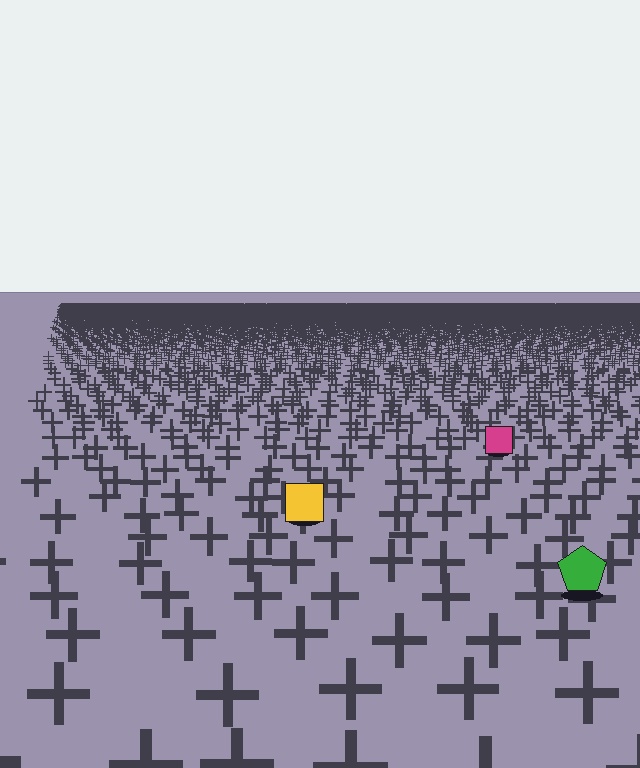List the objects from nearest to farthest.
From nearest to farthest: the green pentagon, the yellow square, the magenta square.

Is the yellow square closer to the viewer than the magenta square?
Yes. The yellow square is closer — you can tell from the texture gradient: the ground texture is coarser near it.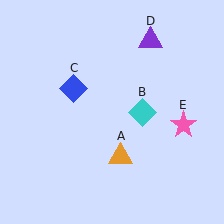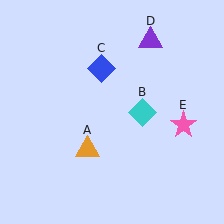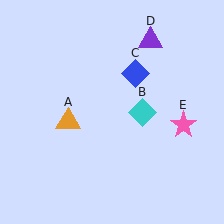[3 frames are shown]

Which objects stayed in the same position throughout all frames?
Cyan diamond (object B) and purple triangle (object D) and pink star (object E) remained stationary.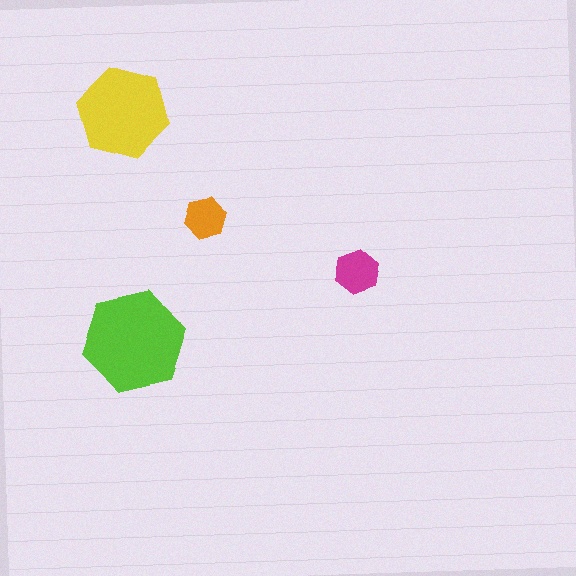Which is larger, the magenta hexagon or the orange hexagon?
The magenta one.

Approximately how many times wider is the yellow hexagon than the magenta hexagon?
About 2 times wider.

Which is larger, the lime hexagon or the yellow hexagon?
The lime one.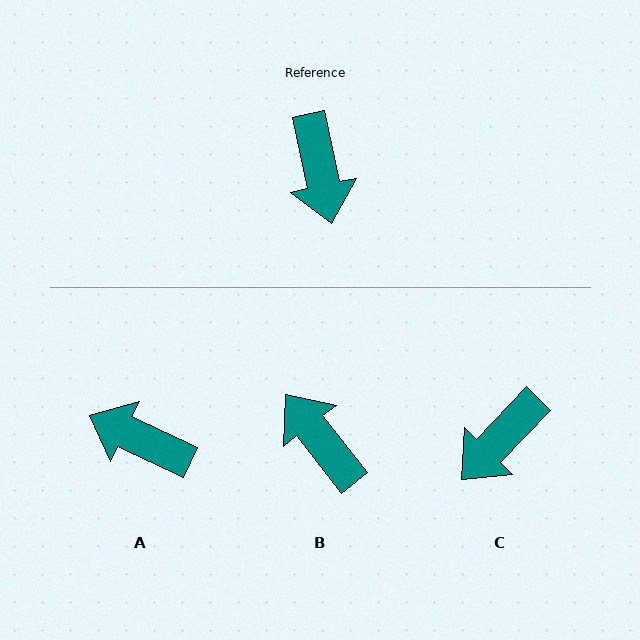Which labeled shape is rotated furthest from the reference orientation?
B, about 154 degrees away.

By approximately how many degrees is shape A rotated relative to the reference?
Approximately 127 degrees clockwise.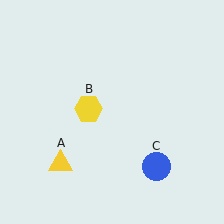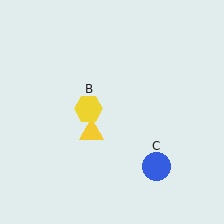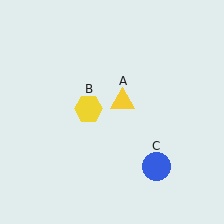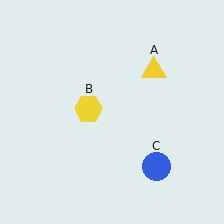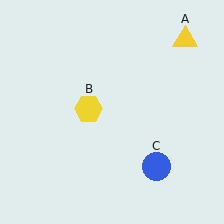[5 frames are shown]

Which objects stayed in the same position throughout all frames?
Yellow hexagon (object B) and blue circle (object C) remained stationary.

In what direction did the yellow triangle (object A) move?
The yellow triangle (object A) moved up and to the right.